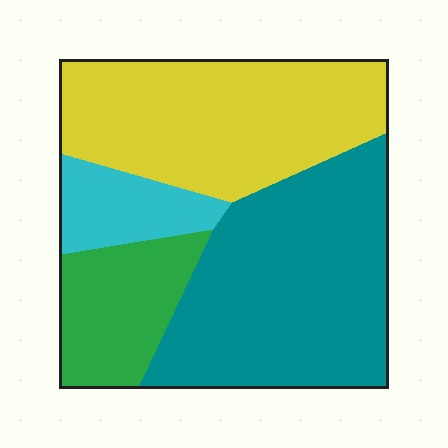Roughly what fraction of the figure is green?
Green takes up about one sixth (1/6) of the figure.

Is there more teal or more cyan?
Teal.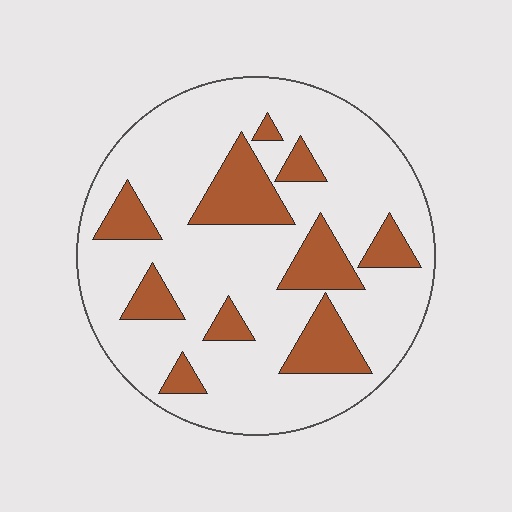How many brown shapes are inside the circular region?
10.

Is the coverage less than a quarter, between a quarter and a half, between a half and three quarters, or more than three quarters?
Less than a quarter.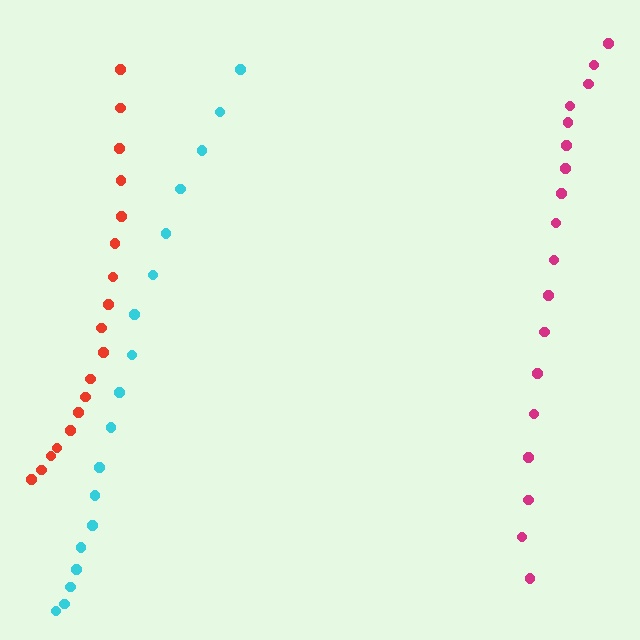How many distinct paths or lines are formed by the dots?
There are 3 distinct paths.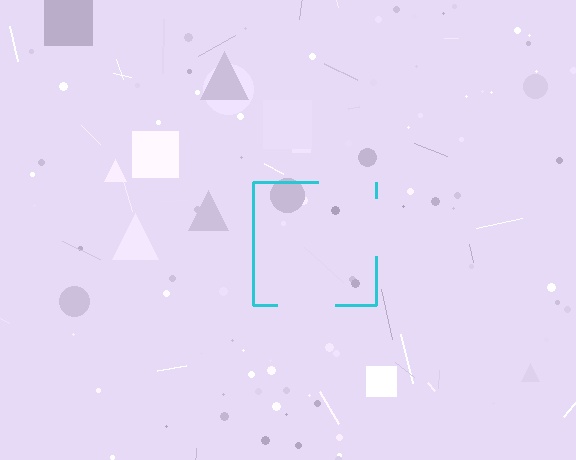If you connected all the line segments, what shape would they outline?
They would outline a square.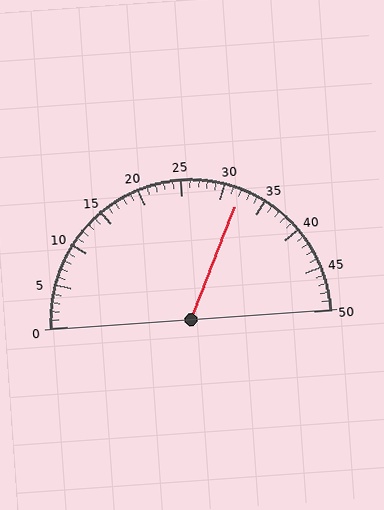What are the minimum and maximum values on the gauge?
The gauge ranges from 0 to 50.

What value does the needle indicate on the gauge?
The needle indicates approximately 32.